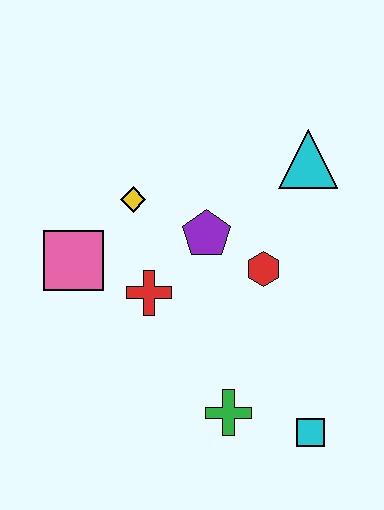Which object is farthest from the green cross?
The cyan triangle is farthest from the green cross.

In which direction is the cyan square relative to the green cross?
The cyan square is to the right of the green cross.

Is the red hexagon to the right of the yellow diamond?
Yes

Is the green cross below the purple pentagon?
Yes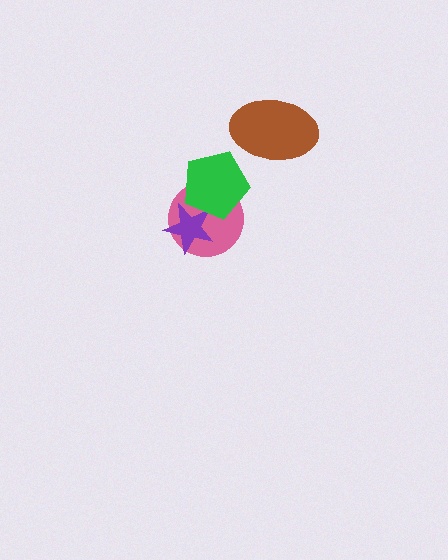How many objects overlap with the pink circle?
2 objects overlap with the pink circle.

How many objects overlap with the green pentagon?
2 objects overlap with the green pentagon.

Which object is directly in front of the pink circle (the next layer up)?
The purple star is directly in front of the pink circle.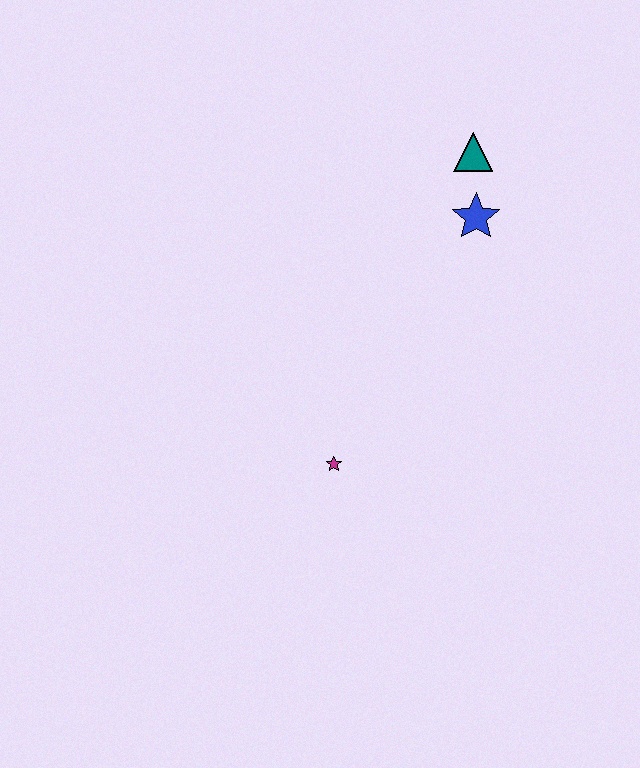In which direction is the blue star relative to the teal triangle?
The blue star is below the teal triangle.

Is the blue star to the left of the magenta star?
No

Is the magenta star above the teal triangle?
No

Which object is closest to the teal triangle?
The blue star is closest to the teal triangle.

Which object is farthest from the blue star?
The magenta star is farthest from the blue star.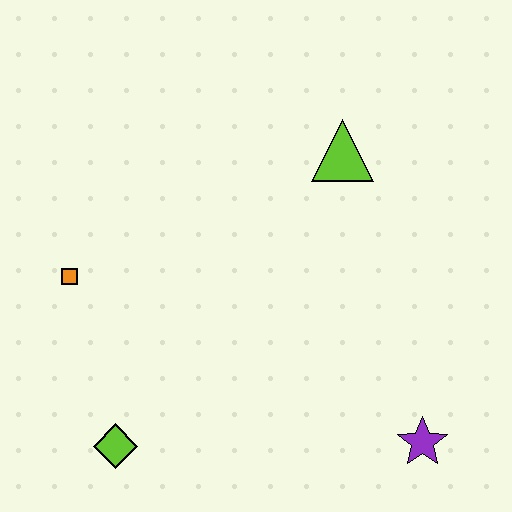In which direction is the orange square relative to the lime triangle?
The orange square is to the left of the lime triangle.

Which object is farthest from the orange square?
The purple star is farthest from the orange square.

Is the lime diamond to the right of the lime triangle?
No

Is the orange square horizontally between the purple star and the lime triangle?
No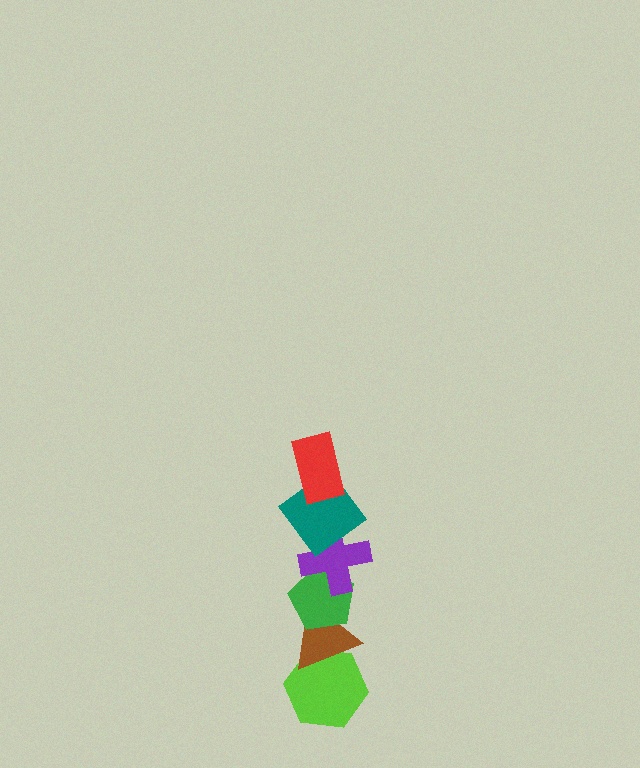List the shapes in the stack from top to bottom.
From top to bottom: the red rectangle, the teal diamond, the purple cross, the green pentagon, the brown triangle, the lime hexagon.